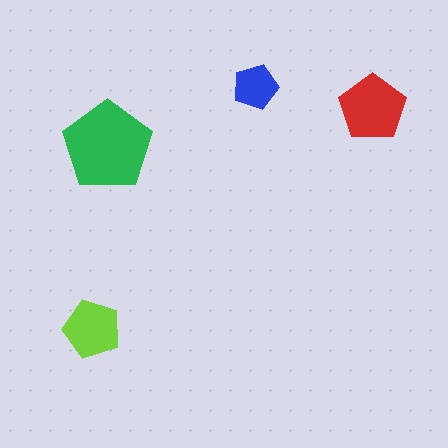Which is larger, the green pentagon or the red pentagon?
The green one.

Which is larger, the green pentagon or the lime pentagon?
The green one.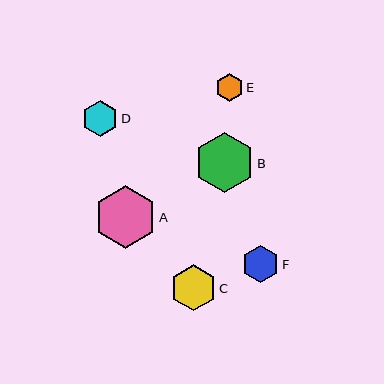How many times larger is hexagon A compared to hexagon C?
Hexagon A is approximately 1.4 times the size of hexagon C.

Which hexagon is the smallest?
Hexagon E is the smallest with a size of approximately 28 pixels.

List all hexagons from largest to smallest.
From largest to smallest: A, B, C, F, D, E.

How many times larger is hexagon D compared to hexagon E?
Hexagon D is approximately 1.3 times the size of hexagon E.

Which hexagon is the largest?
Hexagon A is the largest with a size of approximately 63 pixels.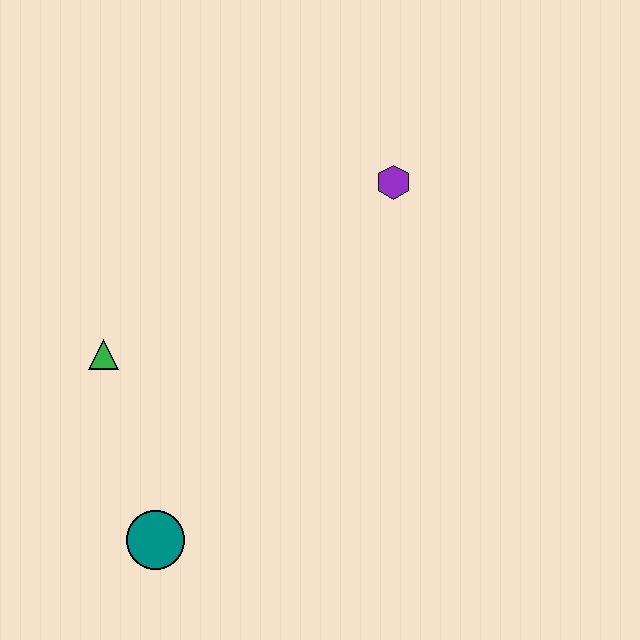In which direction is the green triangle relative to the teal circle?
The green triangle is above the teal circle.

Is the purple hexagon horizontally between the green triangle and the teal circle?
No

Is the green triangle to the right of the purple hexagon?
No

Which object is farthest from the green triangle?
The purple hexagon is farthest from the green triangle.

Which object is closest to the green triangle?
The teal circle is closest to the green triangle.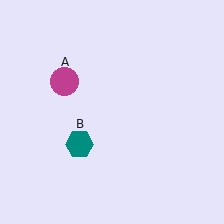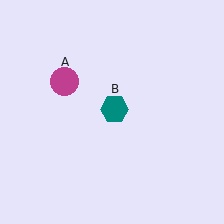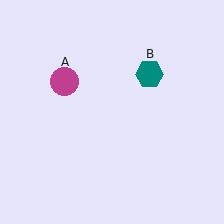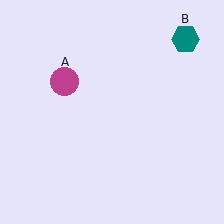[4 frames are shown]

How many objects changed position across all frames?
1 object changed position: teal hexagon (object B).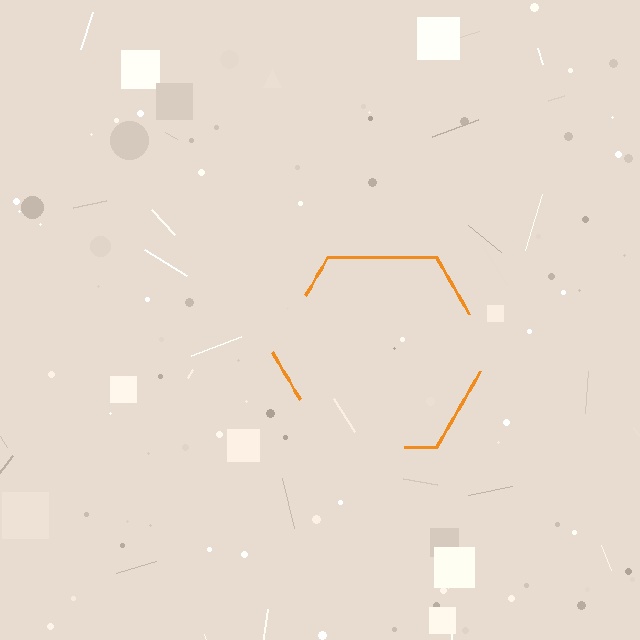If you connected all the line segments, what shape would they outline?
They would outline a hexagon.